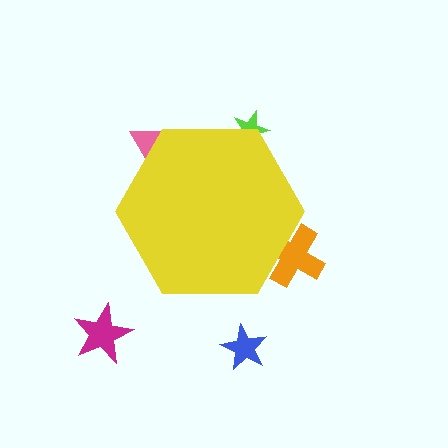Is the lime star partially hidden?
Yes, the lime star is partially hidden behind the yellow hexagon.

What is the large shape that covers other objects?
A yellow hexagon.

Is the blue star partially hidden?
No, the blue star is fully visible.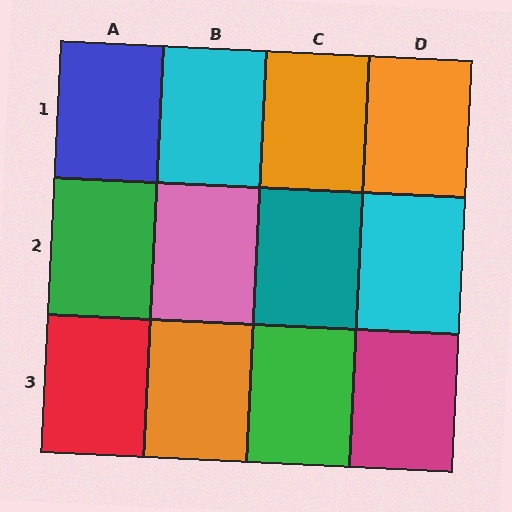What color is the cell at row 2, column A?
Green.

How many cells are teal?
1 cell is teal.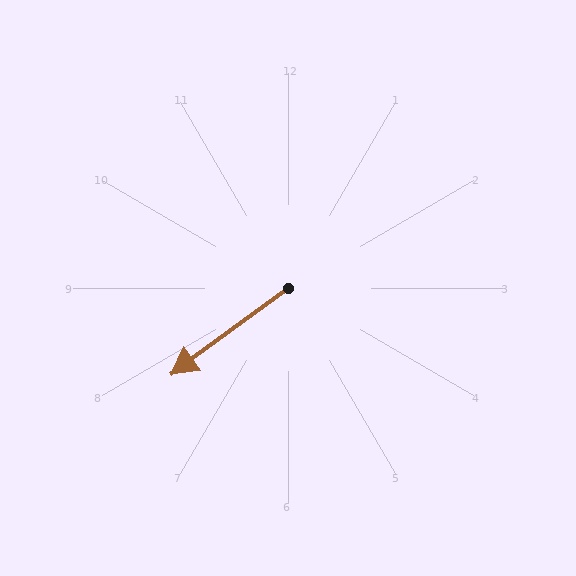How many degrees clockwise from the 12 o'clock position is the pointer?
Approximately 234 degrees.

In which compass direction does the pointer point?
Southwest.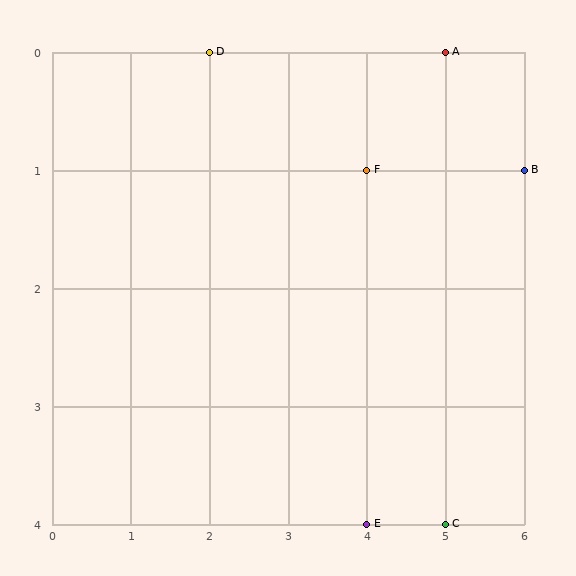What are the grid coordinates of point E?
Point E is at grid coordinates (4, 4).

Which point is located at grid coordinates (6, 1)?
Point B is at (6, 1).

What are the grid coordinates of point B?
Point B is at grid coordinates (6, 1).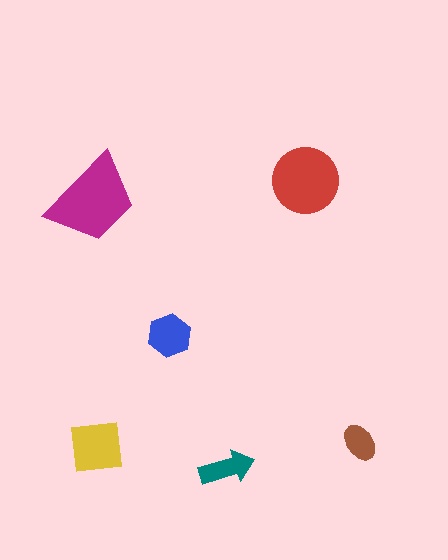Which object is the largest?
The magenta trapezoid.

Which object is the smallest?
The brown ellipse.